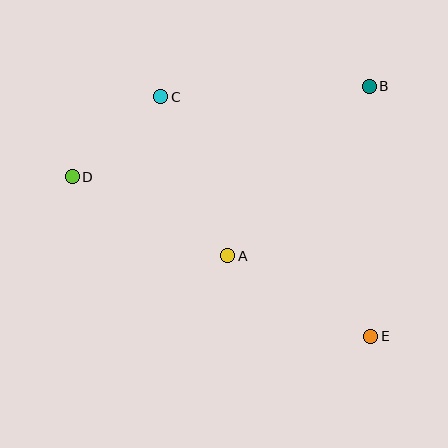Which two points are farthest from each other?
Points D and E are farthest from each other.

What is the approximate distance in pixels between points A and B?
The distance between A and B is approximately 221 pixels.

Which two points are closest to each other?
Points C and D are closest to each other.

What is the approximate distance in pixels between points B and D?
The distance between B and D is approximately 310 pixels.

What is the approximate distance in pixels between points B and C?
The distance between B and C is approximately 208 pixels.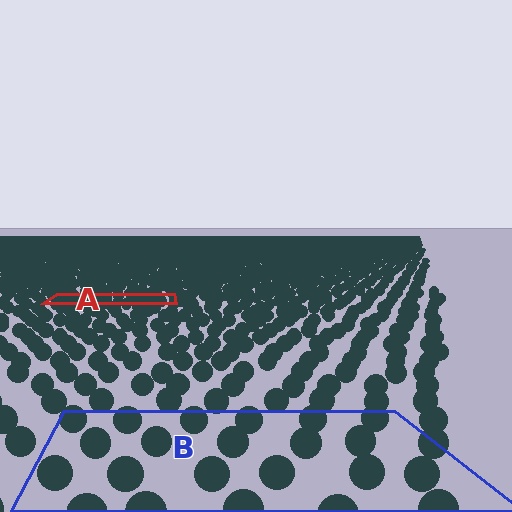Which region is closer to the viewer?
Region B is closer. The texture elements there are larger and more spread out.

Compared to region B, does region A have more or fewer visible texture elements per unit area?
Region A has more texture elements per unit area — they are packed more densely because it is farther away.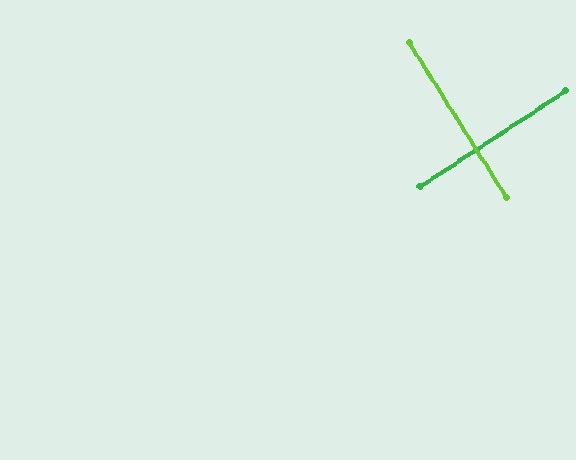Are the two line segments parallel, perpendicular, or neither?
Perpendicular — they meet at approximately 89°.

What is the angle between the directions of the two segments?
Approximately 89 degrees.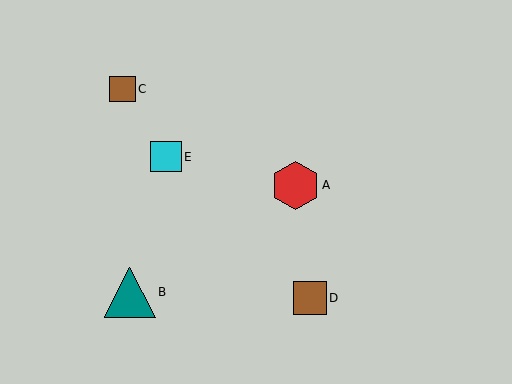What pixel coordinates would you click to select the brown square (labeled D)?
Click at (310, 298) to select the brown square D.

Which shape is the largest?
The teal triangle (labeled B) is the largest.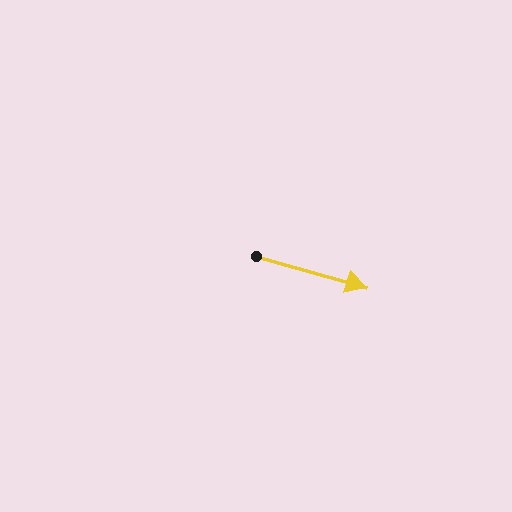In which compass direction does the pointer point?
East.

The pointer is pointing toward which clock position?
Roughly 4 o'clock.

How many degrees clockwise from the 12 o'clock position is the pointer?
Approximately 106 degrees.